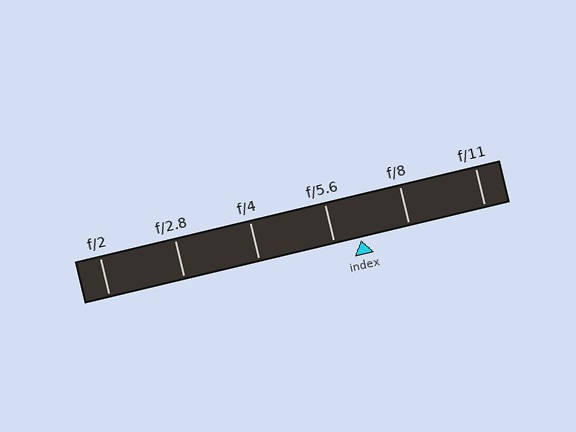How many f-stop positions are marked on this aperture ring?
There are 6 f-stop positions marked.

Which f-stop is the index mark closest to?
The index mark is closest to f/5.6.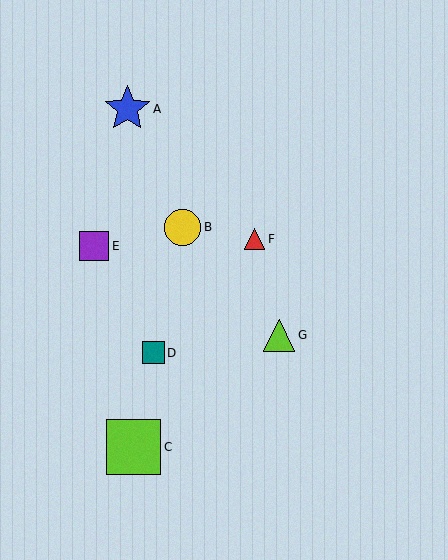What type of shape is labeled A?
Shape A is a blue star.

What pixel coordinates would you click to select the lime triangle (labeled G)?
Click at (279, 336) to select the lime triangle G.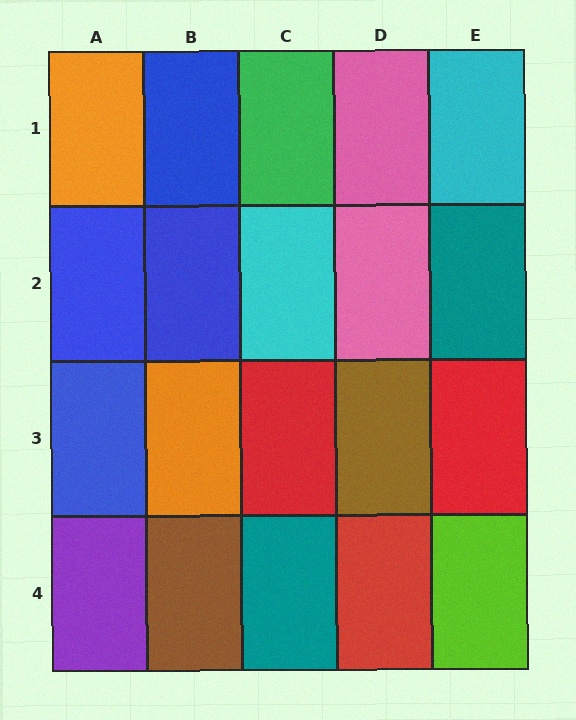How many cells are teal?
2 cells are teal.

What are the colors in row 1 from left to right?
Orange, blue, green, pink, cyan.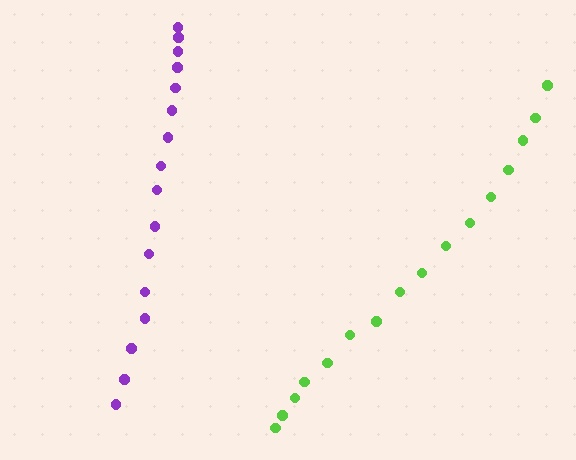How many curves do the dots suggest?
There are 2 distinct paths.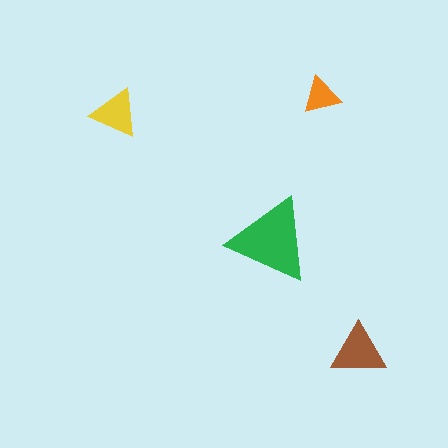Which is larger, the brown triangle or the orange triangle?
The brown one.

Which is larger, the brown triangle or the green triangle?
The green one.